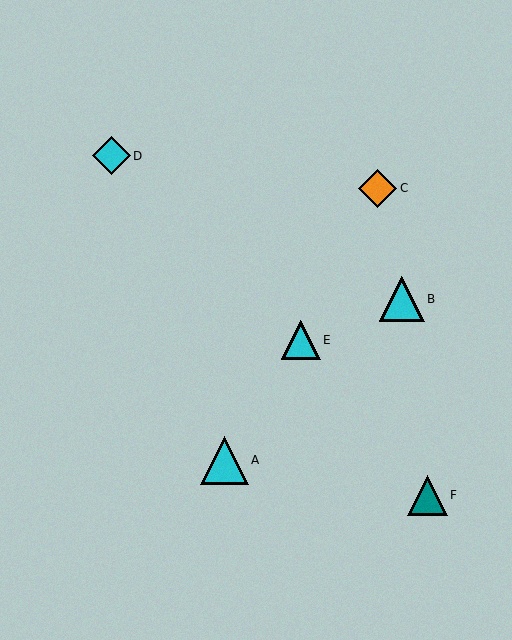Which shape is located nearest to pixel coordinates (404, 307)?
The cyan triangle (labeled B) at (402, 299) is nearest to that location.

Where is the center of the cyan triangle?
The center of the cyan triangle is at (224, 460).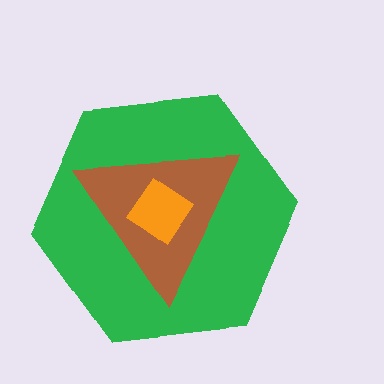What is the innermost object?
The orange diamond.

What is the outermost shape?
The green hexagon.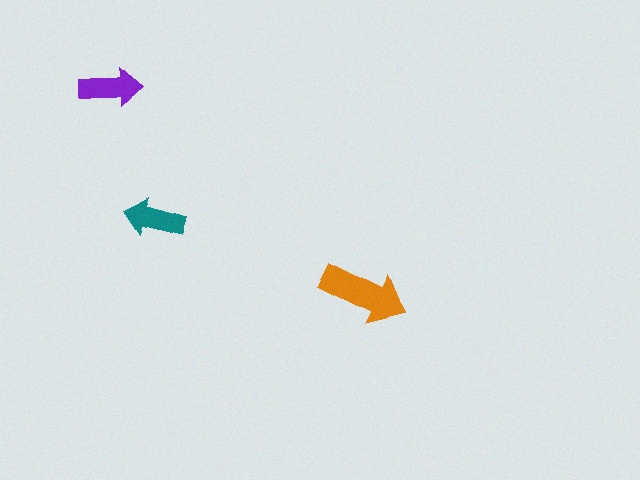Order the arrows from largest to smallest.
the orange one, the purple one, the teal one.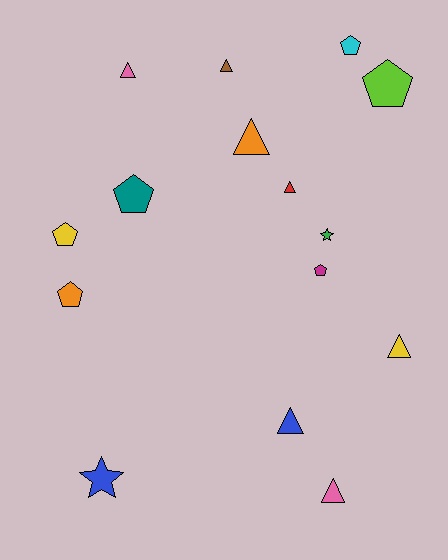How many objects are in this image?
There are 15 objects.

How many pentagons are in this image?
There are 6 pentagons.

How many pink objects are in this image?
There are 2 pink objects.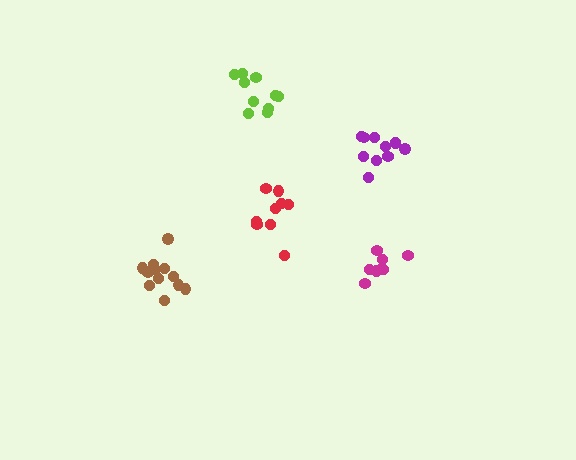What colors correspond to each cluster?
The clusters are colored: purple, red, brown, magenta, lime.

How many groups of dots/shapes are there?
There are 5 groups.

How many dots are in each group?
Group 1: 11 dots, Group 2: 9 dots, Group 3: 12 dots, Group 4: 8 dots, Group 5: 10 dots (50 total).